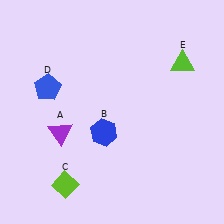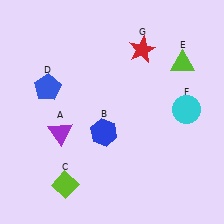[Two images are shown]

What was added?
A cyan circle (F), a red star (G) were added in Image 2.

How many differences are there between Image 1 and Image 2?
There are 2 differences between the two images.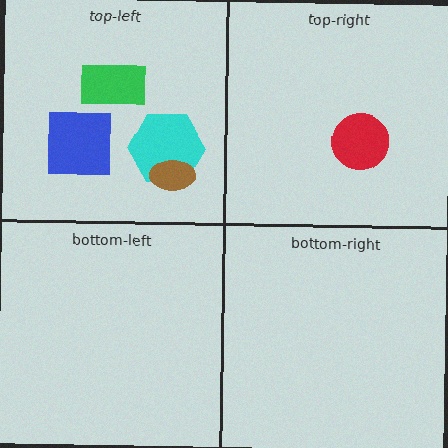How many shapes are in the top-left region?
4.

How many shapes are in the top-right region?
1.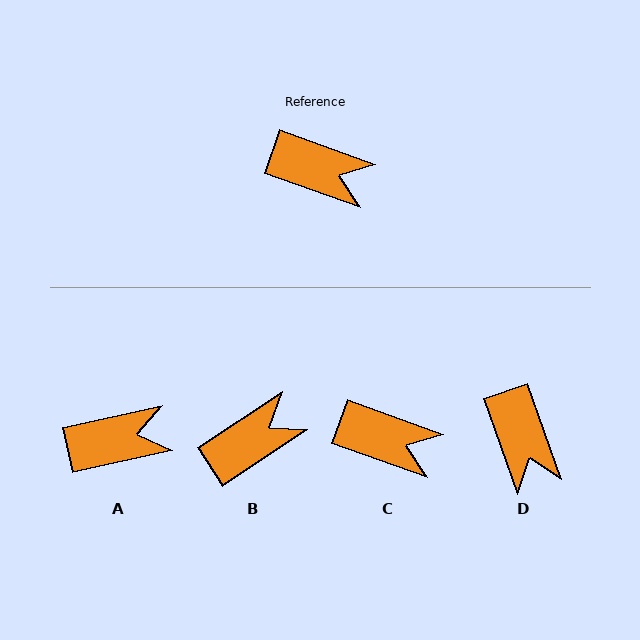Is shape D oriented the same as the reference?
No, it is off by about 51 degrees.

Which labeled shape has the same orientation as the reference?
C.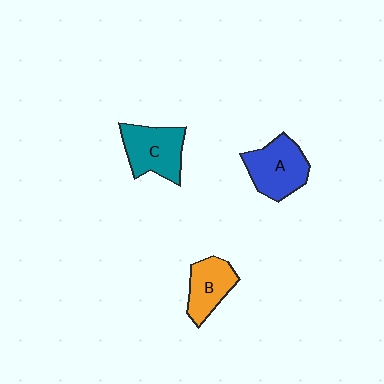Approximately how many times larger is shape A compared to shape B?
Approximately 1.3 times.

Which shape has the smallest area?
Shape B (orange).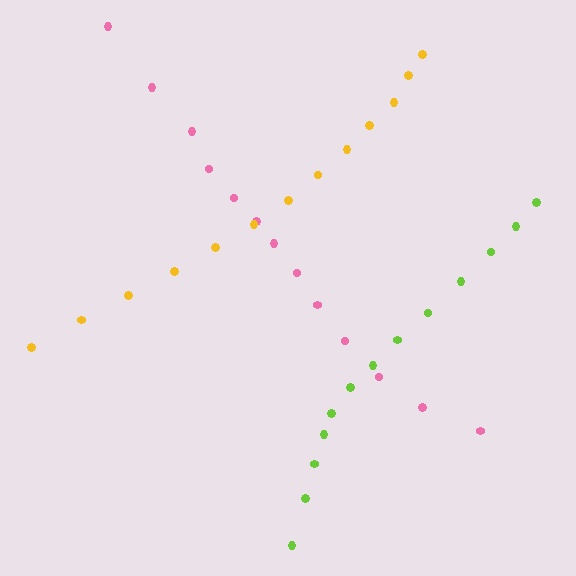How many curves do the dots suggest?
There are 3 distinct paths.